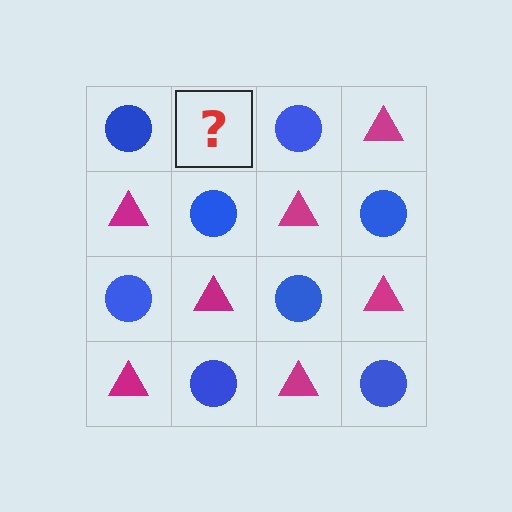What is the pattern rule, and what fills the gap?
The rule is that it alternates blue circle and magenta triangle in a checkerboard pattern. The gap should be filled with a magenta triangle.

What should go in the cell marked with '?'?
The missing cell should contain a magenta triangle.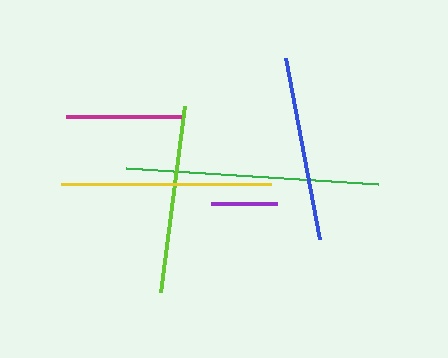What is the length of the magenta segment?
The magenta segment is approximately 115 pixels long.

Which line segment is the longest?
The green line is the longest at approximately 253 pixels.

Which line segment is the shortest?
The purple line is the shortest at approximately 66 pixels.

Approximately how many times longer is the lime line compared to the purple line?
The lime line is approximately 2.8 times the length of the purple line.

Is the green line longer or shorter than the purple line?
The green line is longer than the purple line.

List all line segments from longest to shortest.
From longest to shortest: green, yellow, lime, blue, magenta, purple.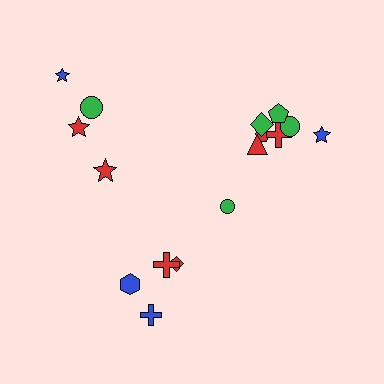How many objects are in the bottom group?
There are 4 objects.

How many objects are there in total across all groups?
There are 16 objects.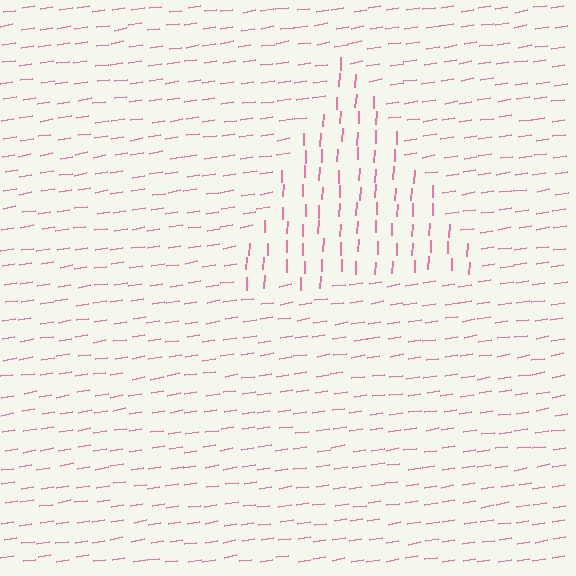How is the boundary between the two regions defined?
The boundary is defined purely by a change in line orientation (approximately 79 degrees difference). All lines are the same color and thickness.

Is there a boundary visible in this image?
Yes, there is a texture boundary formed by a change in line orientation.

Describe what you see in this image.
The image is filled with small pink line segments. A triangle region in the image has lines oriented differently from the surrounding lines, creating a visible texture boundary.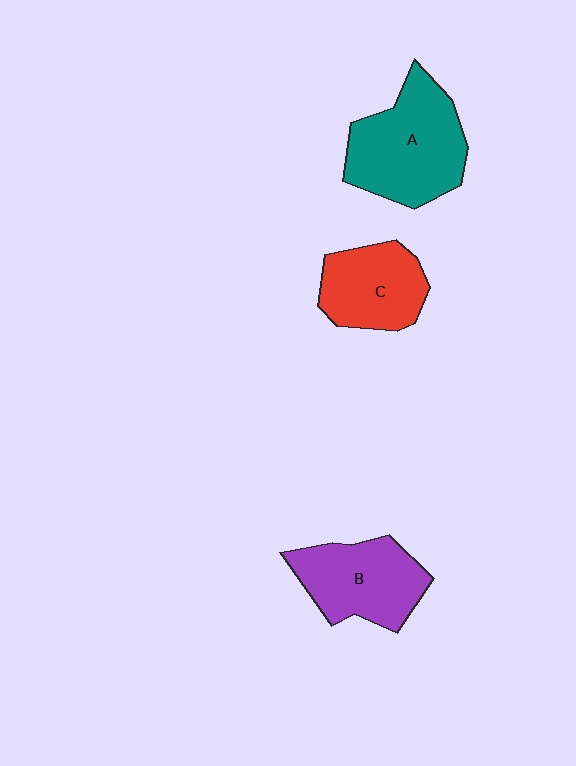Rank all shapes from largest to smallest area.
From largest to smallest: A (teal), B (purple), C (red).